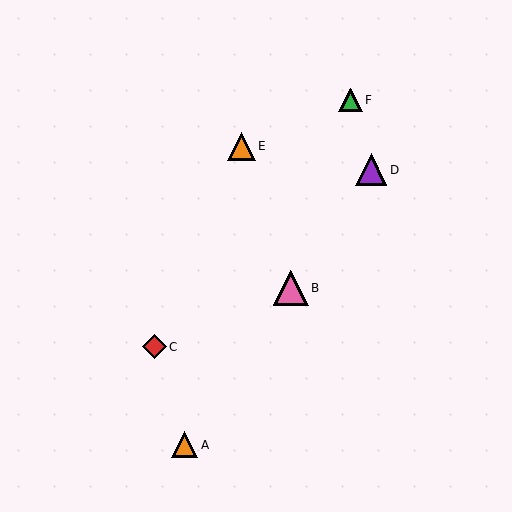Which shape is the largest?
The pink triangle (labeled B) is the largest.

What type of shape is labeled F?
Shape F is a green triangle.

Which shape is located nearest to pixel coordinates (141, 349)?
The red diamond (labeled C) at (154, 347) is nearest to that location.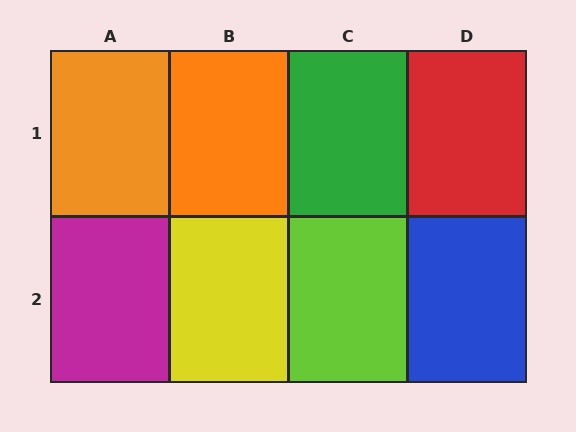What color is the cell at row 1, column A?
Orange.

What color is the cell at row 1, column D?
Red.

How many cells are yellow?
1 cell is yellow.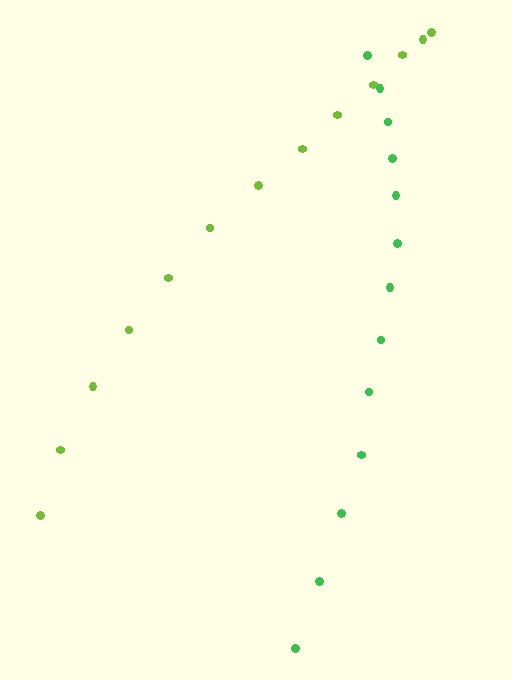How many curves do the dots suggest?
There are 2 distinct paths.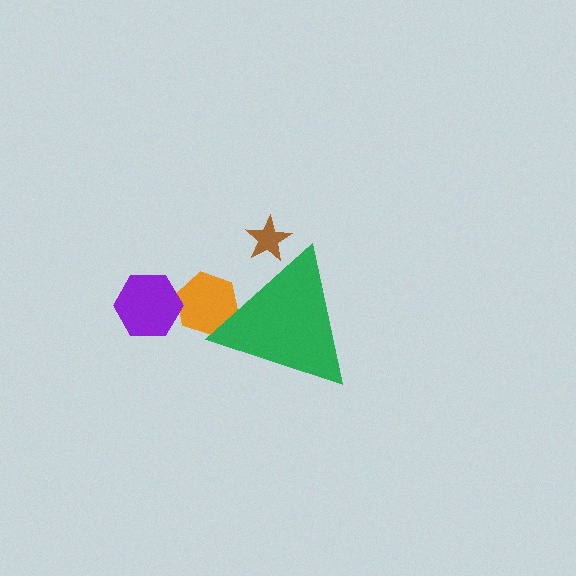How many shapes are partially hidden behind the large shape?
2 shapes are partially hidden.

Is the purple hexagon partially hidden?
No, the purple hexagon is fully visible.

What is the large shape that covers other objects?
A green triangle.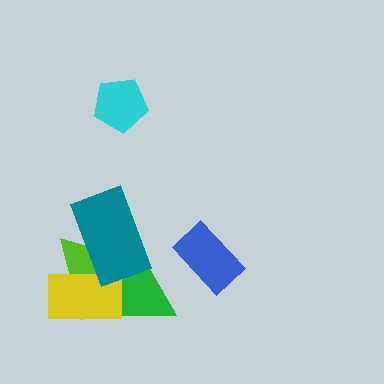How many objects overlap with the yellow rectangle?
3 objects overlap with the yellow rectangle.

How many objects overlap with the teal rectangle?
3 objects overlap with the teal rectangle.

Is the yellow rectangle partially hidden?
Yes, it is partially covered by another shape.